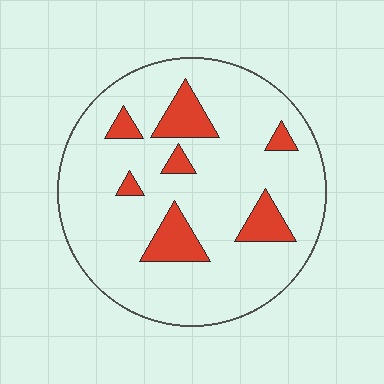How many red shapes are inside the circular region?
7.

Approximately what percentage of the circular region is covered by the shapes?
Approximately 15%.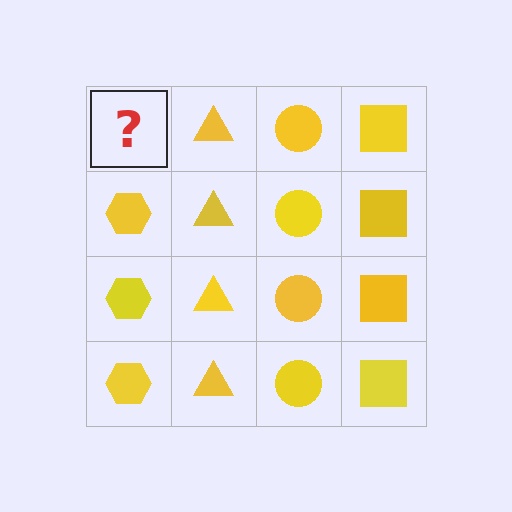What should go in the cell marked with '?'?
The missing cell should contain a yellow hexagon.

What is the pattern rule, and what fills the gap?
The rule is that each column has a consistent shape. The gap should be filled with a yellow hexagon.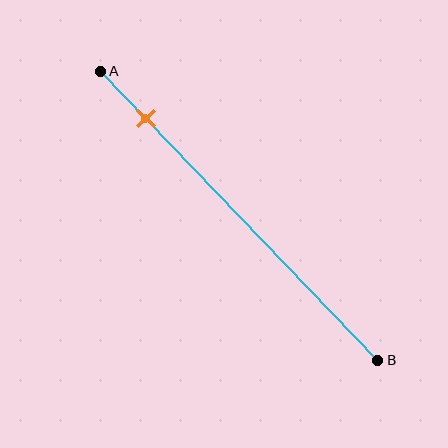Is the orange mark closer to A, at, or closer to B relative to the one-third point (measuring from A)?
The orange mark is closer to point A than the one-third point of segment AB.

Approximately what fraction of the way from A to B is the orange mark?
The orange mark is approximately 15% of the way from A to B.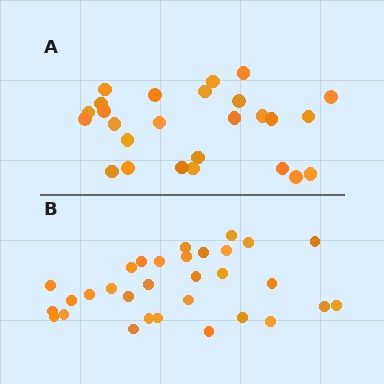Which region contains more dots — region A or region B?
Region B (the bottom region) has more dots.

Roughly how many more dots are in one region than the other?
Region B has about 5 more dots than region A.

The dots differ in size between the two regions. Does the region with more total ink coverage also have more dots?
No. Region A has more total ink coverage because its dots are larger, but region B actually contains more individual dots. Total area can be misleading — the number of items is what matters here.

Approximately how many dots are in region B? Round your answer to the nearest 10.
About 30 dots. (The exact count is 31, which rounds to 30.)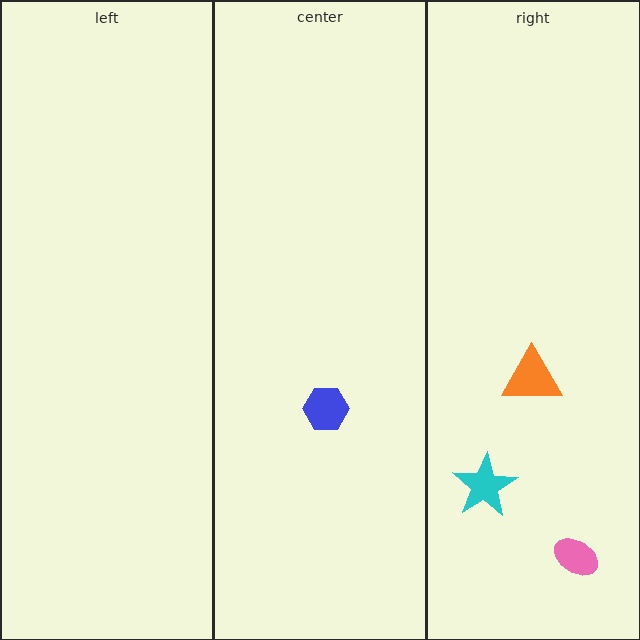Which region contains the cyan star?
The right region.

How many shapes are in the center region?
1.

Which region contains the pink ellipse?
The right region.